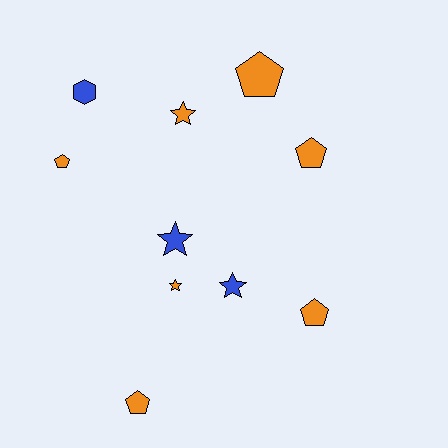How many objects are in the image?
There are 10 objects.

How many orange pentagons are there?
There are 5 orange pentagons.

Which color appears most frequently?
Orange, with 7 objects.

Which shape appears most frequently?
Pentagon, with 5 objects.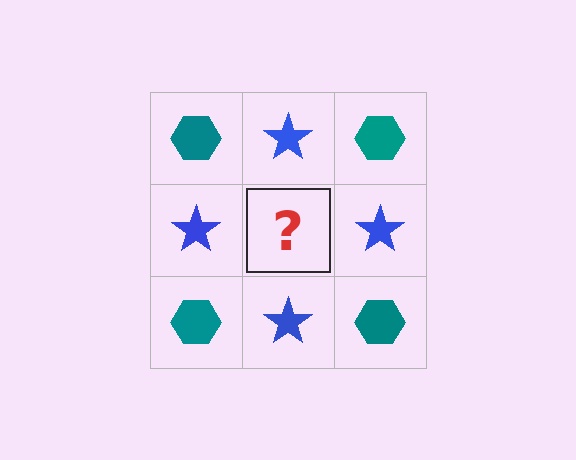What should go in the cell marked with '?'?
The missing cell should contain a teal hexagon.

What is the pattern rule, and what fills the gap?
The rule is that it alternates teal hexagon and blue star in a checkerboard pattern. The gap should be filled with a teal hexagon.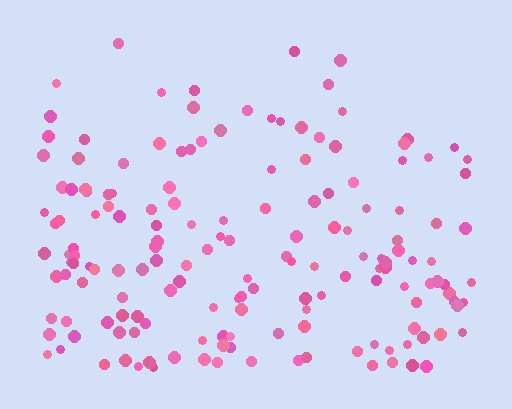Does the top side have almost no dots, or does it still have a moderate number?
Still a moderate number, just noticeably fewer than the bottom.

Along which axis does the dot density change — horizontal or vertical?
Vertical.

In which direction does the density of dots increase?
From top to bottom, with the bottom side densest.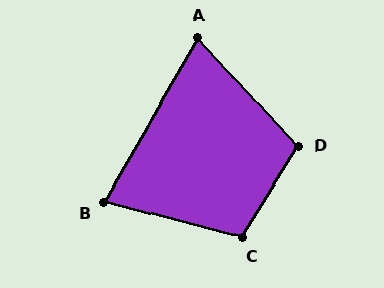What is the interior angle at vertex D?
Approximately 106 degrees (obtuse).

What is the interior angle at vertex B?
Approximately 74 degrees (acute).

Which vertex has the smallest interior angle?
A, at approximately 73 degrees.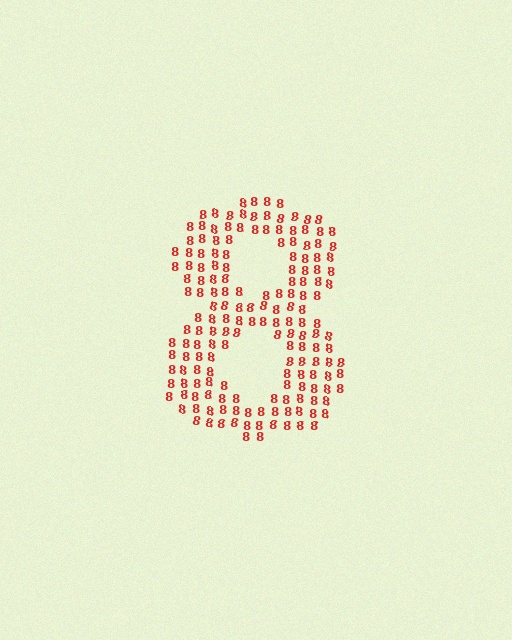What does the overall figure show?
The overall figure shows the digit 8.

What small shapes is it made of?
It is made of small digit 8's.